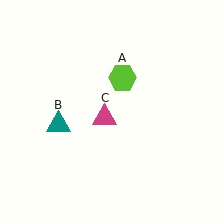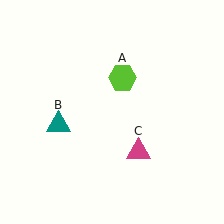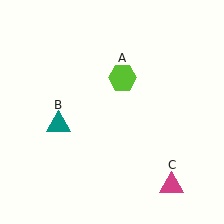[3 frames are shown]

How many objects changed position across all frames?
1 object changed position: magenta triangle (object C).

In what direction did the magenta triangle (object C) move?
The magenta triangle (object C) moved down and to the right.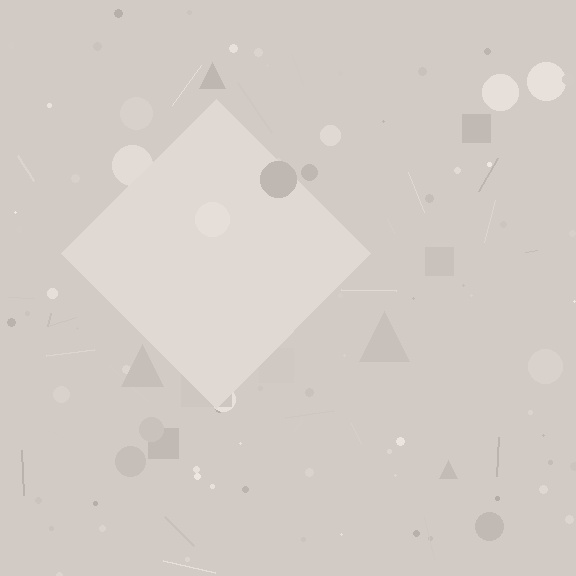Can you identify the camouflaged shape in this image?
The camouflaged shape is a diamond.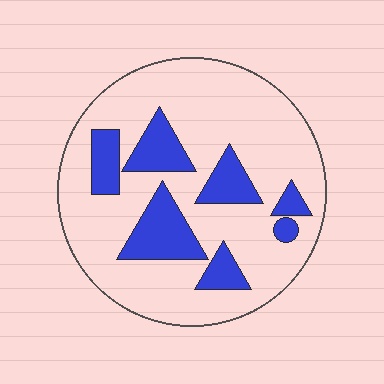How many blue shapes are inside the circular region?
7.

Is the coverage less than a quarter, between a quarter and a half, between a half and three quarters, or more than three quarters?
Less than a quarter.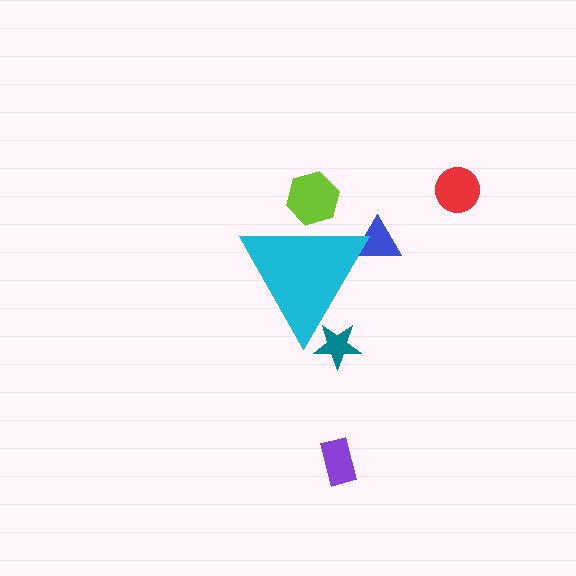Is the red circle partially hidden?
No, the red circle is fully visible.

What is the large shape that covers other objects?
A cyan triangle.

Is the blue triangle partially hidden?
Yes, the blue triangle is partially hidden behind the cyan triangle.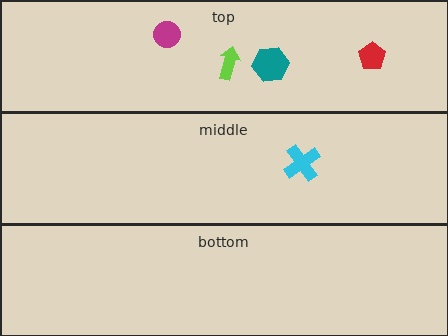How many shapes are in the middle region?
1.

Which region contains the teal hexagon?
The top region.